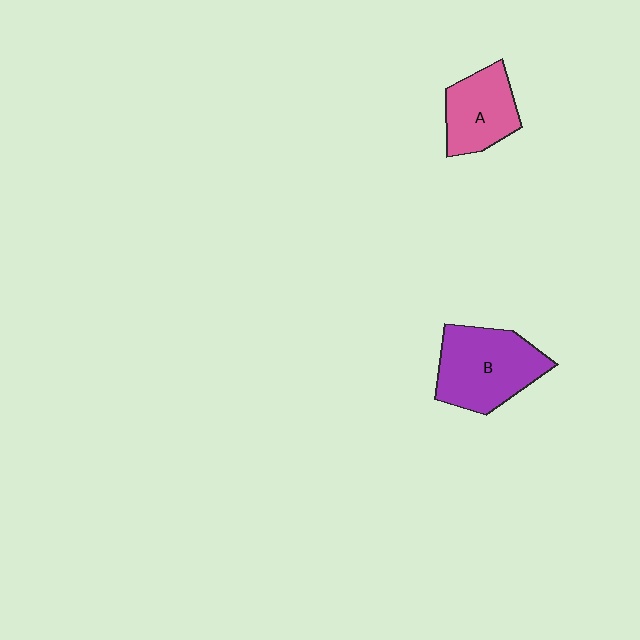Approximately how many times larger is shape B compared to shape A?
Approximately 1.4 times.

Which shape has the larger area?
Shape B (purple).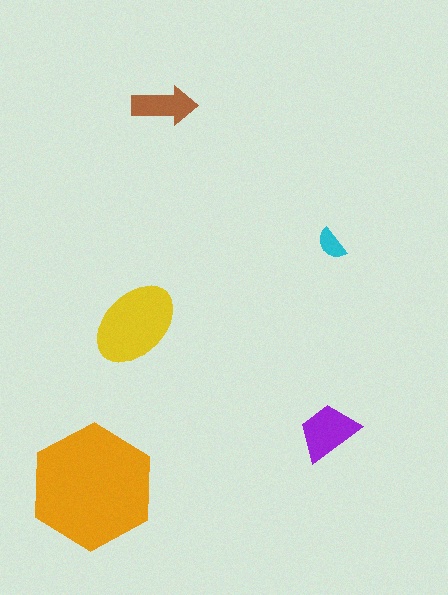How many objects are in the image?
There are 5 objects in the image.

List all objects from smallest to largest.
The cyan semicircle, the brown arrow, the purple trapezoid, the yellow ellipse, the orange hexagon.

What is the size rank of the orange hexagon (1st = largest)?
1st.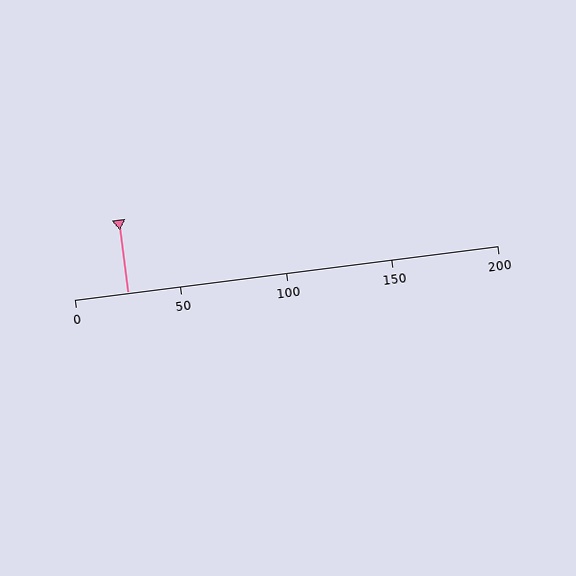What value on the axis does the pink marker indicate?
The marker indicates approximately 25.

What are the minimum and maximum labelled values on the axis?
The axis runs from 0 to 200.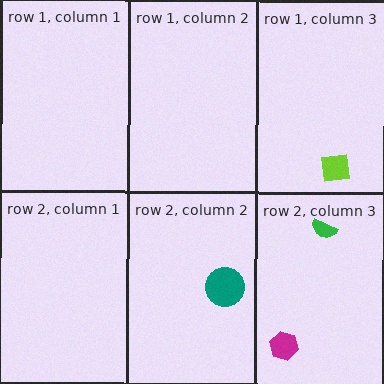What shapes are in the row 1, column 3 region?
The lime square.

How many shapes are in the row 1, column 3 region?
1.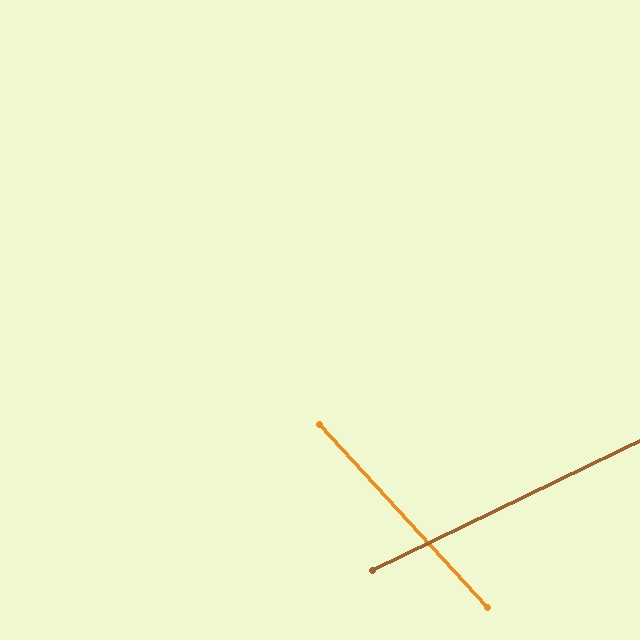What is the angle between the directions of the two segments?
Approximately 73 degrees.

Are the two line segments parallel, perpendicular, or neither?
Neither parallel nor perpendicular — they differ by about 73°.